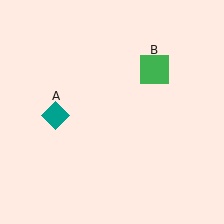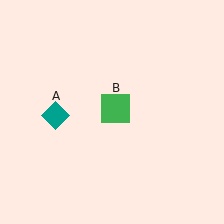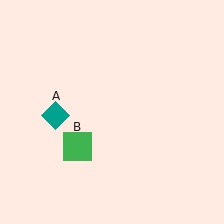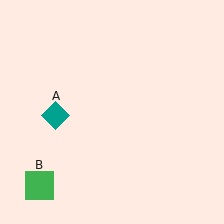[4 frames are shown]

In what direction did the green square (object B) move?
The green square (object B) moved down and to the left.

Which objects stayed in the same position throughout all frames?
Teal diamond (object A) remained stationary.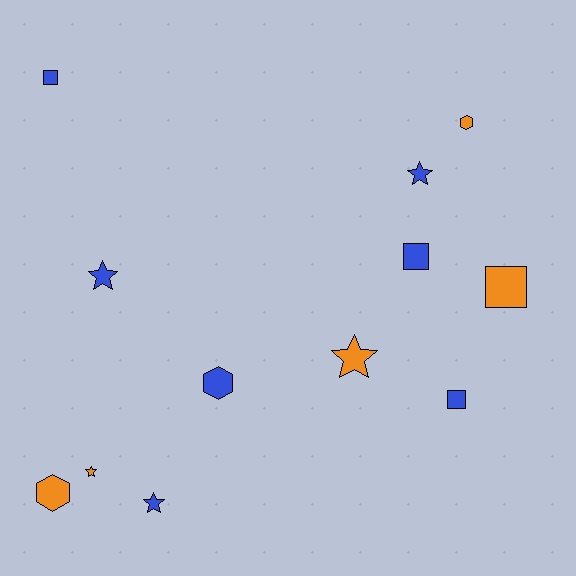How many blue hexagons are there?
There is 1 blue hexagon.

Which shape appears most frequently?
Star, with 5 objects.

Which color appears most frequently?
Blue, with 7 objects.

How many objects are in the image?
There are 12 objects.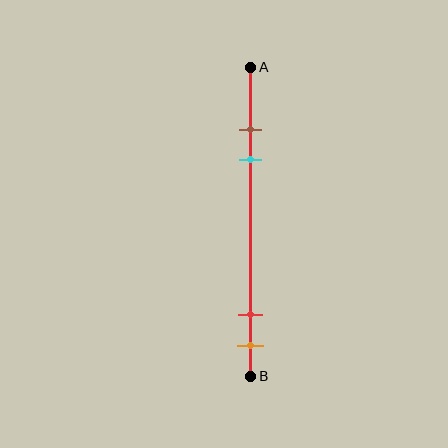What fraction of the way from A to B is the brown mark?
The brown mark is approximately 20% (0.2) of the way from A to B.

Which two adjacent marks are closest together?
The brown and cyan marks are the closest adjacent pair.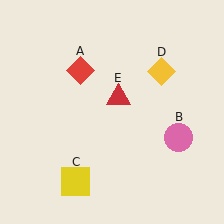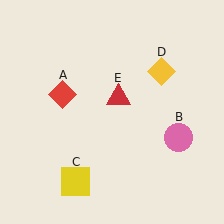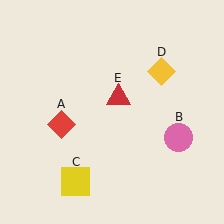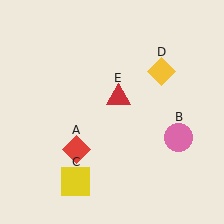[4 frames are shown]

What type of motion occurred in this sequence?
The red diamond (object A) rotated counterclockwise around the center of the scene.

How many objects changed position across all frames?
1 object changed position: red diamond (object A).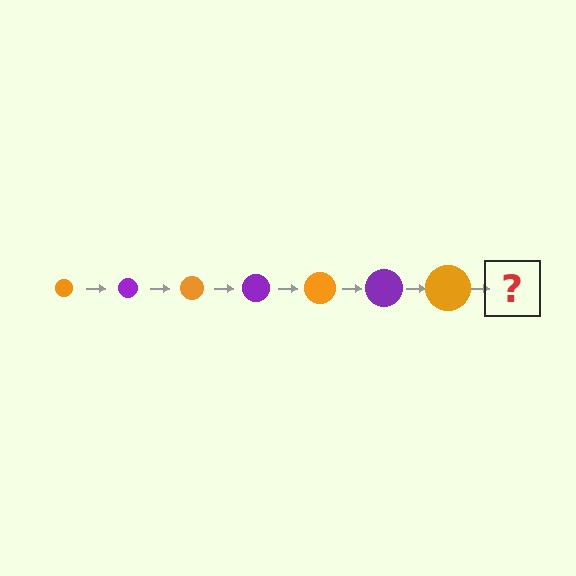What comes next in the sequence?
The next element should be a purple circle, larger than the previous one.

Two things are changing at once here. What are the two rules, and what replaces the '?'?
The two rules are that the circle grows larger each step and the color cycles through orange and purple. The '?' should be a purple circle, larger than the previous one.